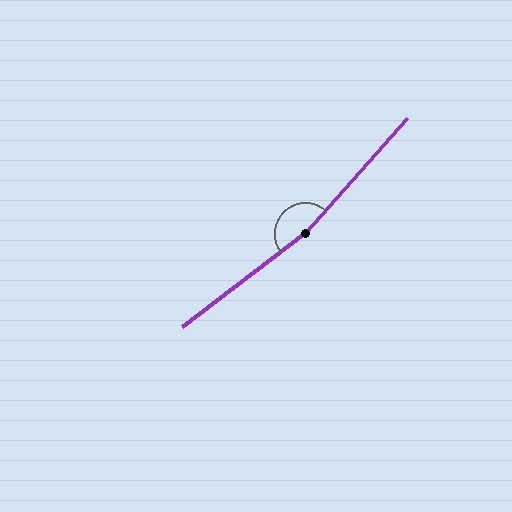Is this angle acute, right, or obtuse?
It is obtuse.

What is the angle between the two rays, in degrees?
Approximately 169 degrees.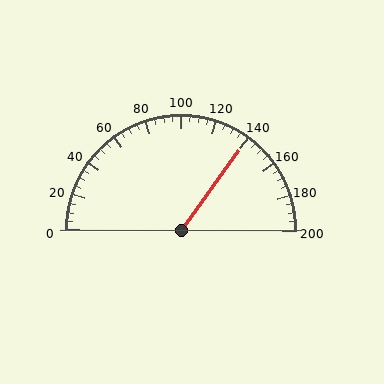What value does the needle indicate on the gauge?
The needle indicates approximately 140.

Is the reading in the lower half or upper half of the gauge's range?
The reading is in the upper half of the range (0 to 200).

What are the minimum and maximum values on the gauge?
The gauge ranges from 0 to 200.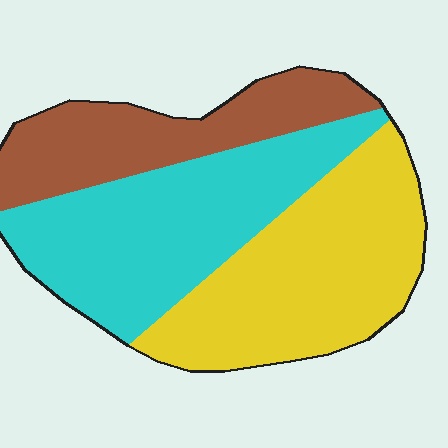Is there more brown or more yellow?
Yellow.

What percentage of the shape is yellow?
Yellow covers about 40% of the shape.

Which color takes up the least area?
Brown, at roughly 25%.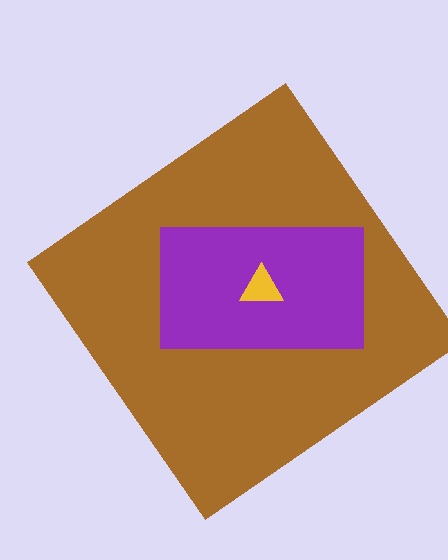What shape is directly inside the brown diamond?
The purple rectangle.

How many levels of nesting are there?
3.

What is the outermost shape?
The brown diamond.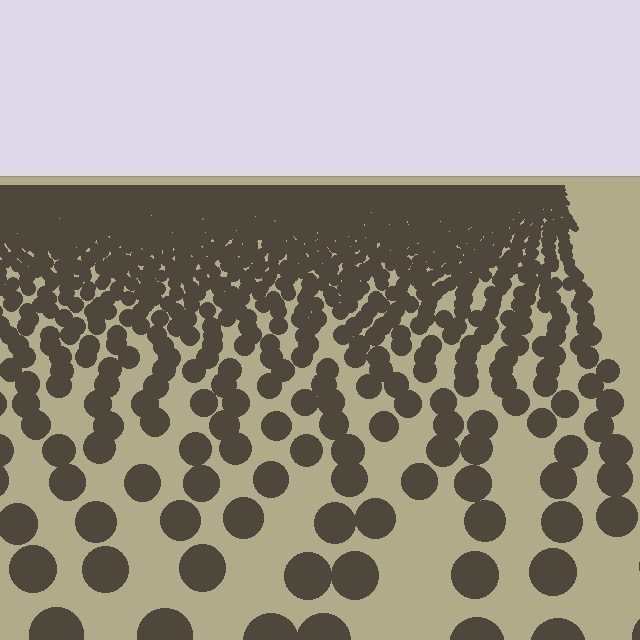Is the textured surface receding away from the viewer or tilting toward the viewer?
The surface is receding away from the viewer. Texture elements get smaller and denser toward the top.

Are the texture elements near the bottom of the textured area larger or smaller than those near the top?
Larger. Near the bottom, elements are closer to the viewer and appear at a bigger on-screen size.